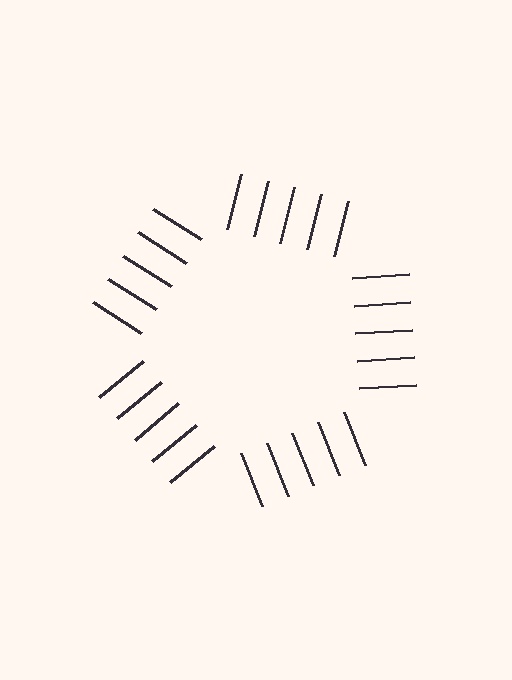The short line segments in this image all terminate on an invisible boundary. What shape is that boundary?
An illusory pentagon — the line segments terminate on its edges but no continuous stroke is drawn.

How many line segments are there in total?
25 — 5 along each of the 5 edges.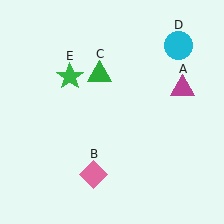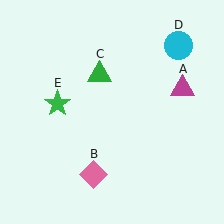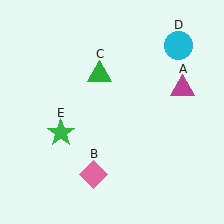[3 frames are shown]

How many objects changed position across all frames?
1 object changed position: green star (object E).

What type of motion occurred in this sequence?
The green star (object E) rotated counterclockwise around the center of the scene.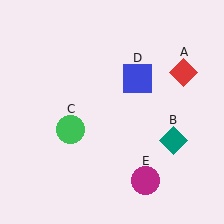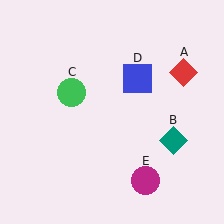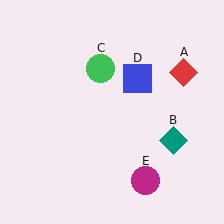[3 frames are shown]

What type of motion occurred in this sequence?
The green circle (object C) rotated clockwise around the center of the scene.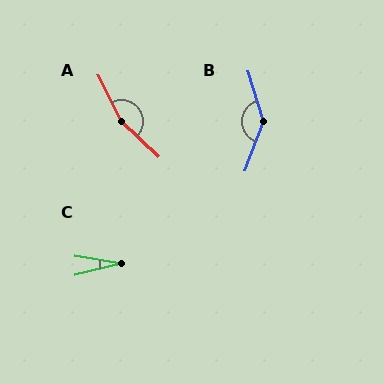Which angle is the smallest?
C, at approximately 23 degrees.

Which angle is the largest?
A, at approximately 160 degrees.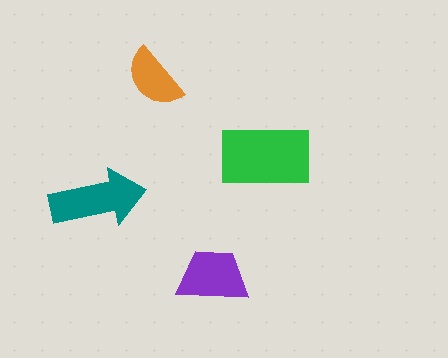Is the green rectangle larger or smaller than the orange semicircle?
Larger.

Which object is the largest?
The green rectangle.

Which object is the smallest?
The orange semicircle.